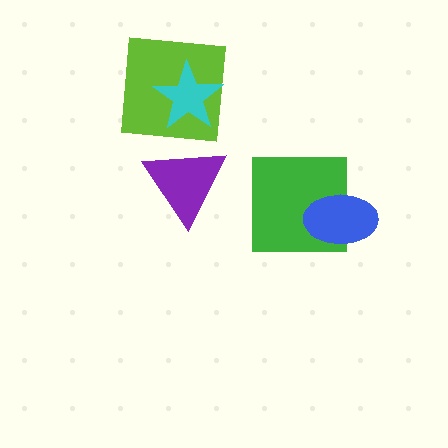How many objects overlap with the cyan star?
1 object overlaps with the cyan star.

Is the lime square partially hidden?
Yes, it is partially covered by another shape.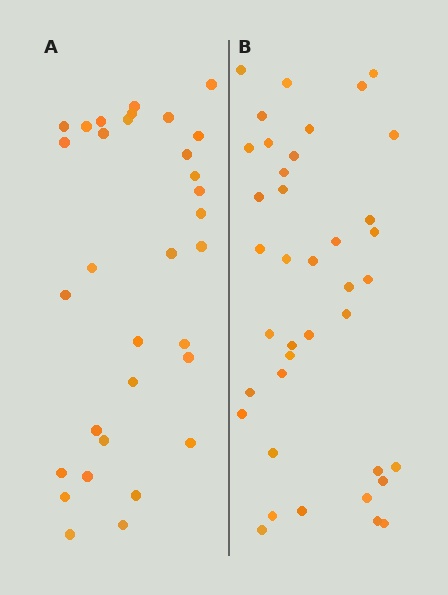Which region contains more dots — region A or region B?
Region B (the right region) has more dots.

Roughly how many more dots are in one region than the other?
Region B has roughly 8 or so more dots than region A.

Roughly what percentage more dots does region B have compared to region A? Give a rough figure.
About 20% more.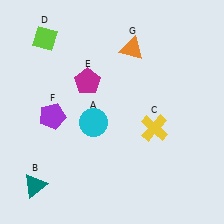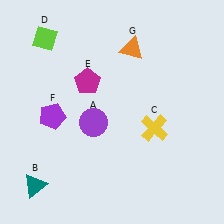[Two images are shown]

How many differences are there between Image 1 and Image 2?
There is 1 difference between the two images.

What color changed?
The circle (A) changed from cyan in Image 1 to purple in Image 2.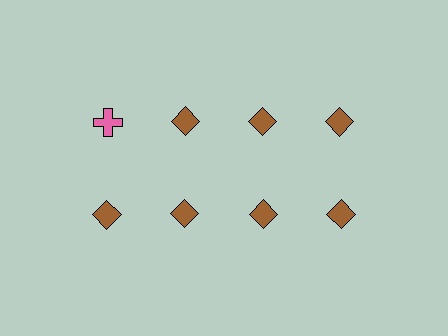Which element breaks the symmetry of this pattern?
The pink cross in the top row, leftmost column breaks the symmetry. All other shapes are brown diamonds.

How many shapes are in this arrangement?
There are 8 shapes arranged in a grid pattern.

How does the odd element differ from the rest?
It differs in both color (pink instead of brown) and shape (cross instead of diamond).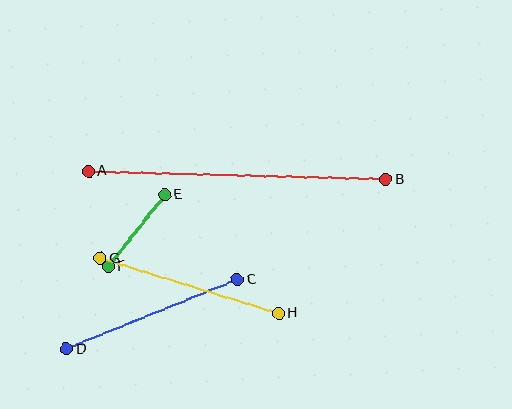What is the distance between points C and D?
The distance is approximately 184 pixels.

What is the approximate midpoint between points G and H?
The midpoint is at approximately (189, 286) pixels.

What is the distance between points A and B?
The distance is approximately 297 pixels.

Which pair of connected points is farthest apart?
Points A and B are farthest apart.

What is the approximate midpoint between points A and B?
The midpoint is at approximately (237, 175) pixels.